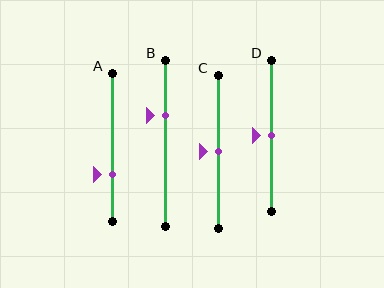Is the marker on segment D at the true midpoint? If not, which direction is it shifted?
Yes, the marker on segment D is at the true midpoint.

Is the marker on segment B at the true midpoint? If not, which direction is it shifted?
No, the marker on segment B is shifted upward by about 17% of the segment length.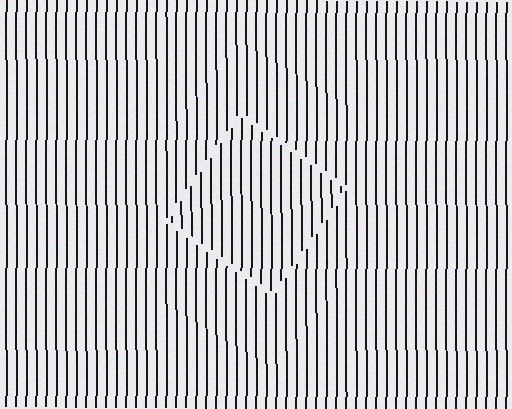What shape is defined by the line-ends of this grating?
An illusory square. The interior of the shape contains the same grating, shifted by half a period — the contour is defined by the phase discontinuity where line-ends from the inner and outer gratings abut.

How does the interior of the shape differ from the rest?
The interior of the shape contains the same grating, shifted by half a period — the contour is defined by the phase discontinuity where line-ends from the inner and outer gratings abut.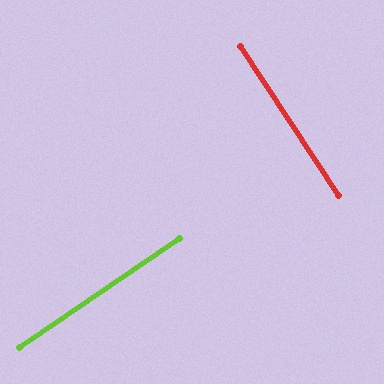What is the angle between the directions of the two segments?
Approximately 89 degrees.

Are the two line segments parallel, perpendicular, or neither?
Perpendicular — they meet at approximately 89°.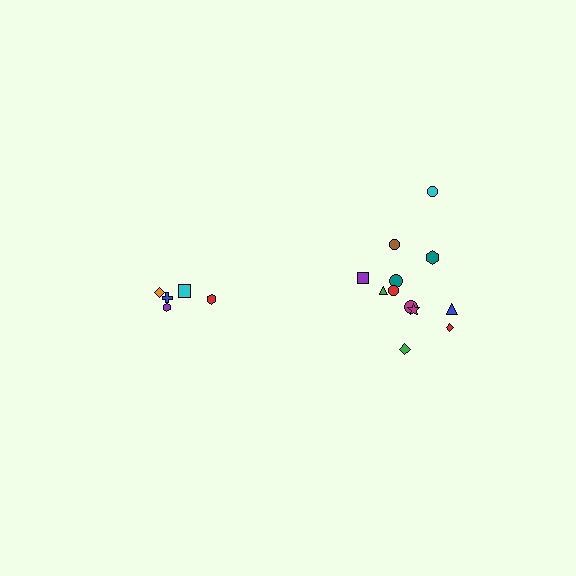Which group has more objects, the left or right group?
The right group.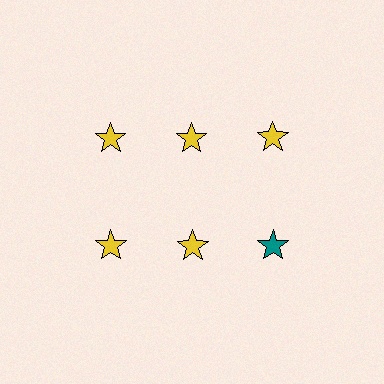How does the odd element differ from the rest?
It has a different color: teal instead of yellow.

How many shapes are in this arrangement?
There are 6 shapes arranged in a grid pattern.